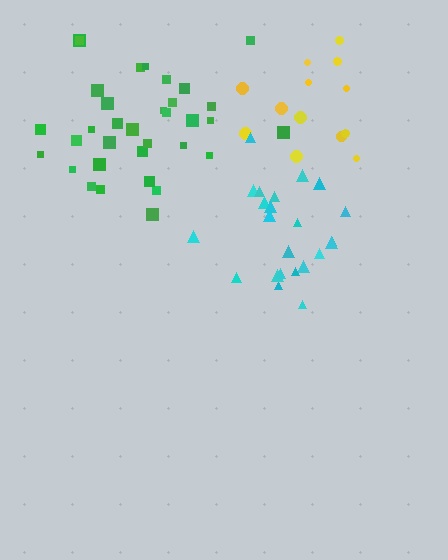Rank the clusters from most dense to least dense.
cyan, green, yellow.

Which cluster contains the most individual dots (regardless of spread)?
Green (35).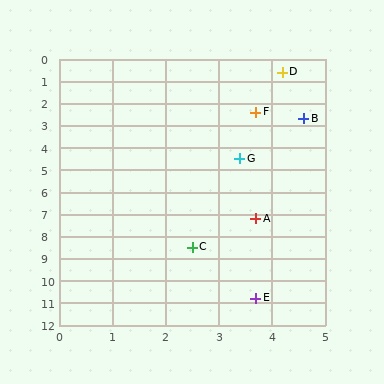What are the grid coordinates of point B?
Point B is at approximately (4.6, 2.7).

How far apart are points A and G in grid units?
Points A and G are about 2.7 grid units apart.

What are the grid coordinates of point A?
Point A is at approximately (3.7, 7.2).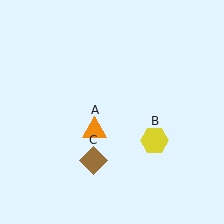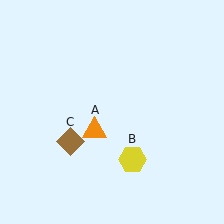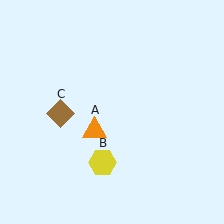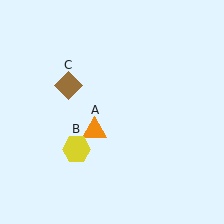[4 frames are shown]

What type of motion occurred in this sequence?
The yellow hexagon (object B), brown diamond (object C) rotated clockwise around the center of the scene.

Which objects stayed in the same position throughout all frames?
Orange triangle (object A) remained stationary.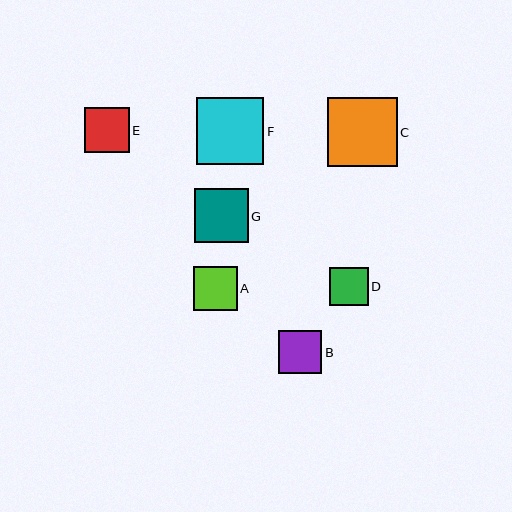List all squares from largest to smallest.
From largest to smallest: C, F, G, E, A, B, D.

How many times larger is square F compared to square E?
Square F is approximately 1.5 times the size of square E.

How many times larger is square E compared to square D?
Square E is approximately 1.2 times the size of square D.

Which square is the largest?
Square C is the largest with a size of approximately 69 pixels.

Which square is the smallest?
Square D is the smallest with a size of approximately 38 pixels.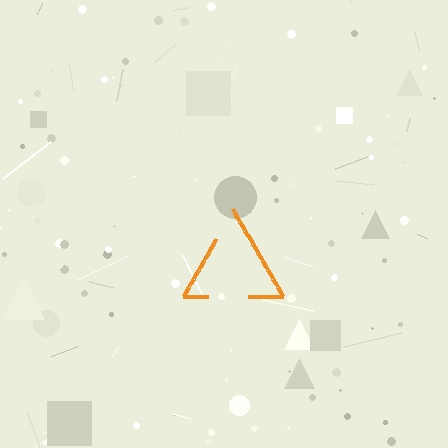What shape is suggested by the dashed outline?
The dashed outline suggests a triangle.